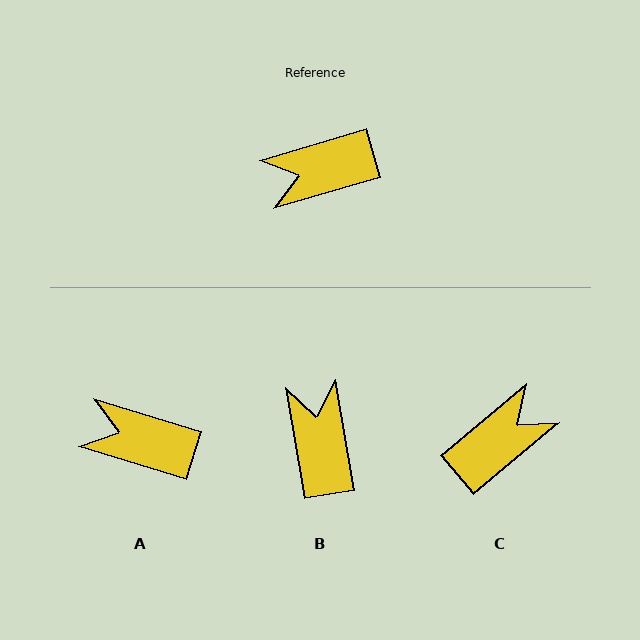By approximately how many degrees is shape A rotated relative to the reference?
Approximately 33 degrees clockwise.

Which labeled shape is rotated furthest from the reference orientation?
C, about 156 degrees away.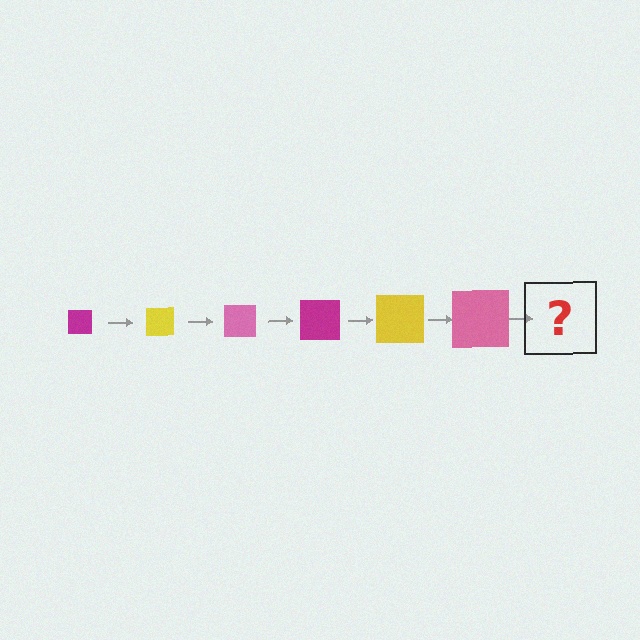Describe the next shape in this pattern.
It should be a magenta square, larger than the previous one.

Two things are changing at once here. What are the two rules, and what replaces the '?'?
The two rules are that the square grows larger each step and the color cycles through magenta, yellow, and pink. The '?' should be a magenta square, larger than the previous one.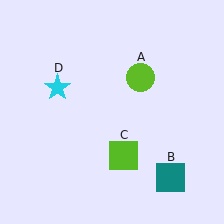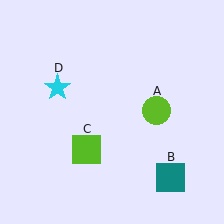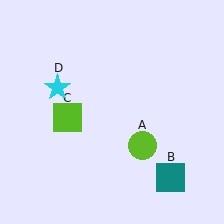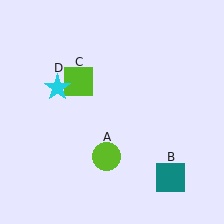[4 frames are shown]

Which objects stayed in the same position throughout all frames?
Teal square (object B) and cyan star (object D) remained stationary.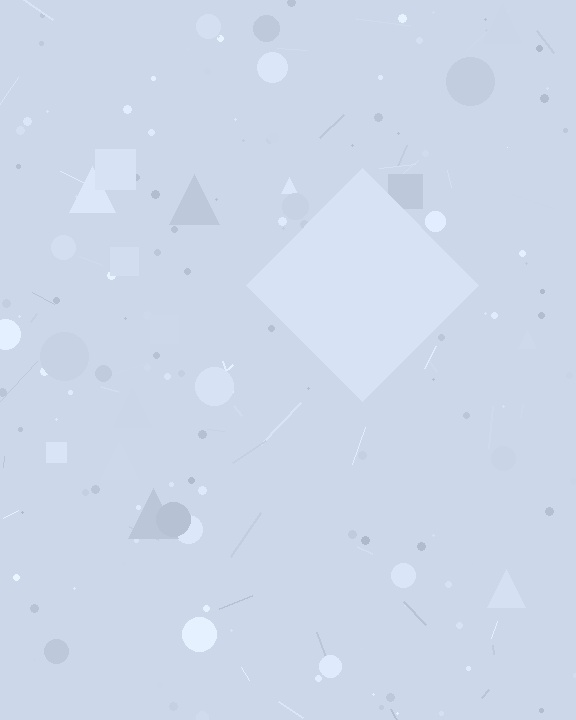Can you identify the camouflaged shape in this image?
The camouflaged shape is a diamond.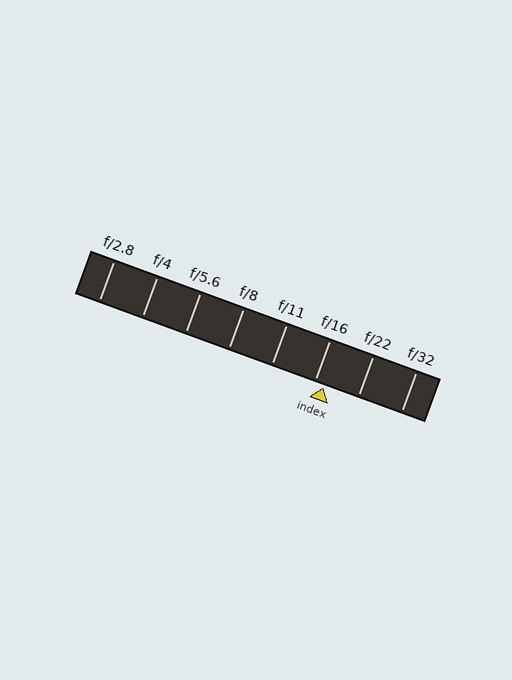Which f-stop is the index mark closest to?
The index mark is closest to f/16.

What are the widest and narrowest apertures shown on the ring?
The widest aperture shown is f/2.8 and the narrowest is f/32.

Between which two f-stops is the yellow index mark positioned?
The index mark is between f/16 and f/22.